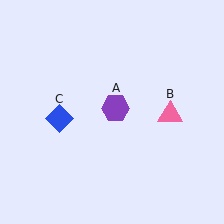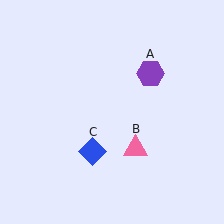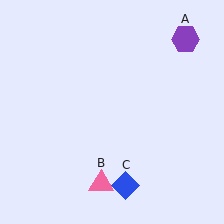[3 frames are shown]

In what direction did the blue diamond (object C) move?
The blue diamond (object C) moved down and to the right.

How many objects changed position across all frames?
3 objects changed position: purple hexagon (object A), pink triangle (object B), blue diamond (object C).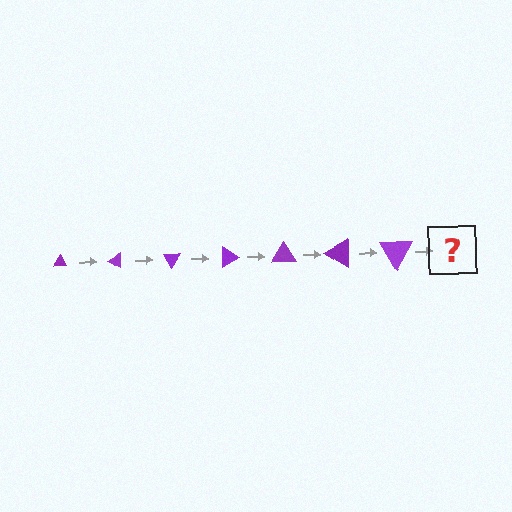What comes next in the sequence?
The next element should be a triangle, larger than the previous one and rotated 210 degrees from the start.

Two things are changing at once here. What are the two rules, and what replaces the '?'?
The two rules are that the triangle grows larger each step and it rotates 30 degrees each step. The '?' should be a triangle, larger than the previous one and rotated 210 degrees from the start.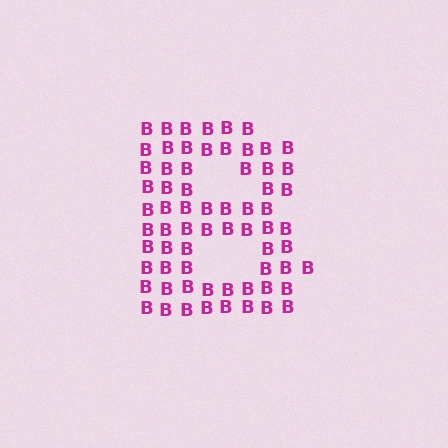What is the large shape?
The large shape is the letter B.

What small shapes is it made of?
It is made of small letter B's.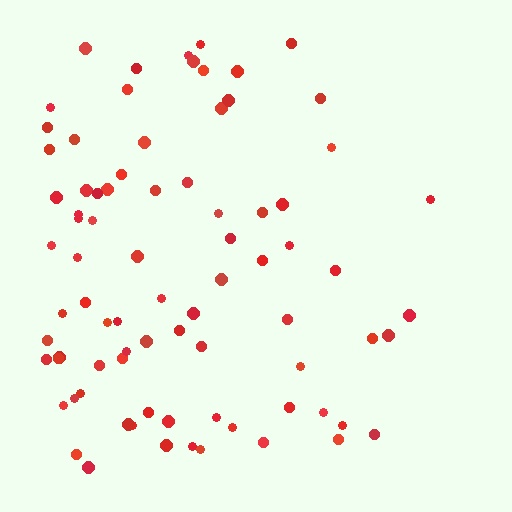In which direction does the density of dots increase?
From right to left, with the left side densest.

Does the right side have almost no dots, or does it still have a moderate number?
Still a moderate number, just noticeably fewer than the left.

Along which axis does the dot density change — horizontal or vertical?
Horizontal.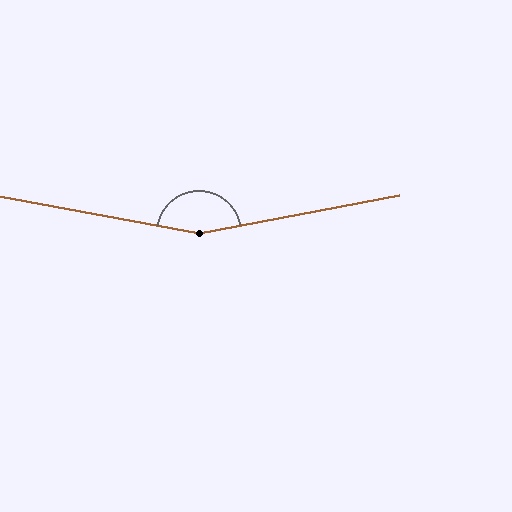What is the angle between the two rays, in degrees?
Approximately 159 degrees.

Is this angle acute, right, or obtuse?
It is obtuse.